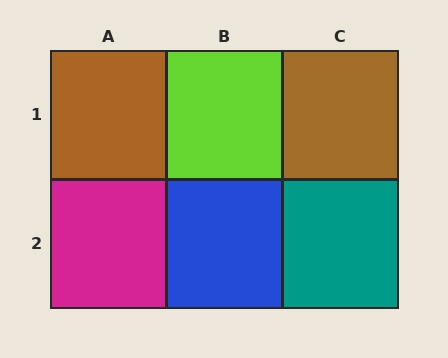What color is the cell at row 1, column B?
Lime.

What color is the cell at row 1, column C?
Brown.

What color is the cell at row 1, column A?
Brown.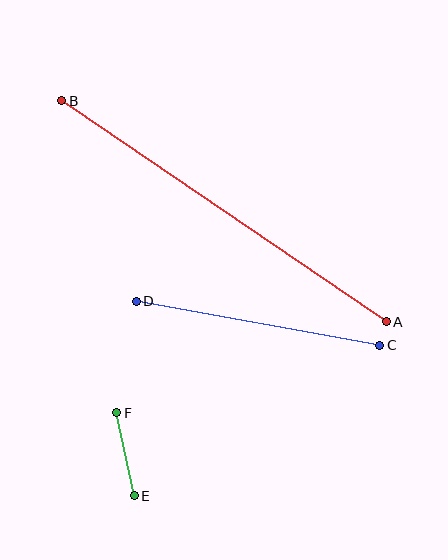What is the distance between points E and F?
The distance is approximately 84 pixels.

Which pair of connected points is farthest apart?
Points A and B are farthest apart.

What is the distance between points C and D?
The distance is approximately 248 pixels.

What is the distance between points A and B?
The distance is approximately 393 pixels.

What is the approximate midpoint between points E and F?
The midpoint is at approximately (126, 454) pixels.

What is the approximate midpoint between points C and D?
The midpoint is at approximately (258, 323) pixels.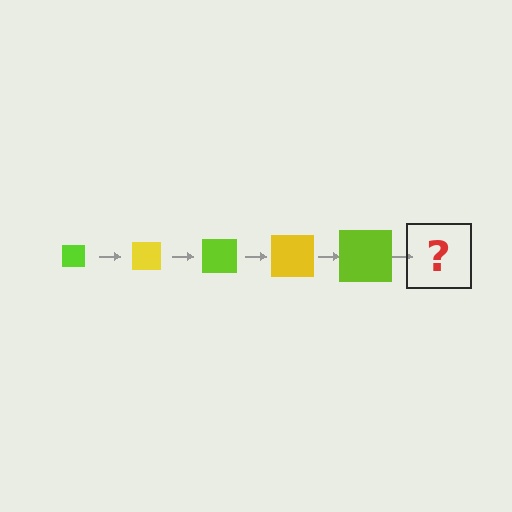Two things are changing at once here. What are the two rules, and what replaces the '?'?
The two rules are that the square grows larger each step and the color cycles through lime and yellow. The '?' should be a yellow square, larger than the previous one.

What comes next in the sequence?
The next element should be a yellow square, larger than the previous one.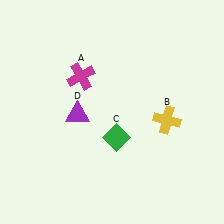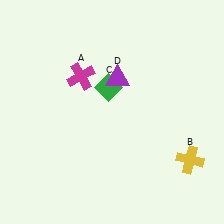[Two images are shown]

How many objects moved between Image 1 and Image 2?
3 objects moved between the two images.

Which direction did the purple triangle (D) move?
The purple triangle (D) moved right.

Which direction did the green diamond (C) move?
The green diamond (C) moved up.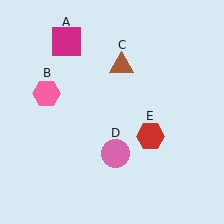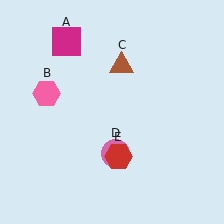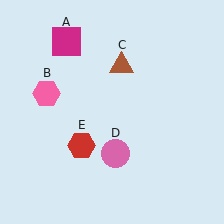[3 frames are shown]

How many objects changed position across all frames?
1 object changed position: red hexagon (object E).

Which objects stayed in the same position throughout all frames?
Magenta square (object A) and pink hexagon (object B) and brown triangle (object C) and pink circle (object D) remained stationary.